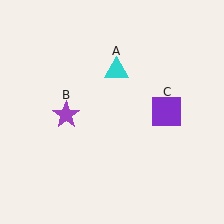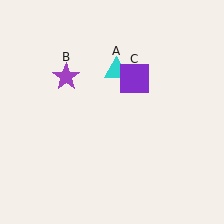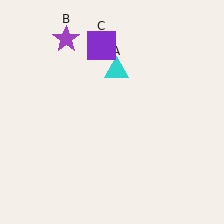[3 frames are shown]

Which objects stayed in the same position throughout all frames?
Cyan triangle (object A) remained stationary.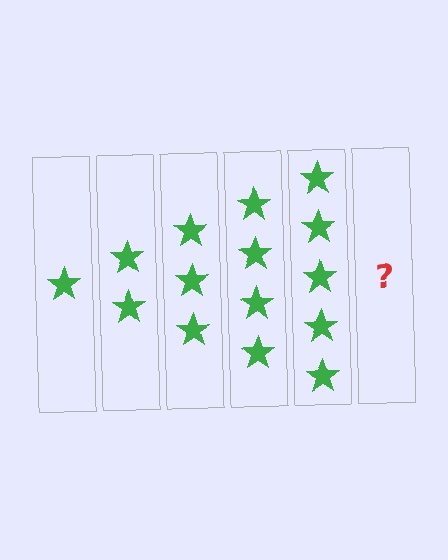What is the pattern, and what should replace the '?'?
The pattern is that each step adds one more star. The '?' should be 6 stars.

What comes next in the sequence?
The next element should be 6 stars.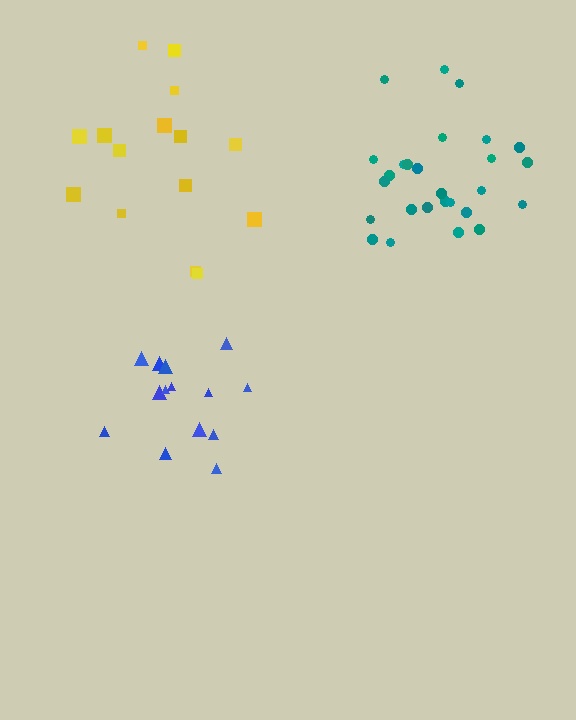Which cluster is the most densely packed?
Teal.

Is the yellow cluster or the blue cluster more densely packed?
Blue.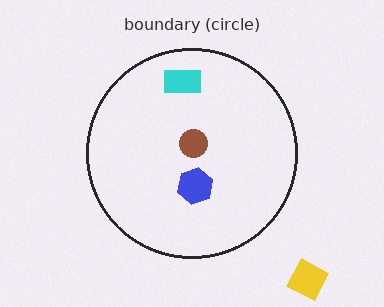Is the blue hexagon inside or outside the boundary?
Inside.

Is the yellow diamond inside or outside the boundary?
Outside.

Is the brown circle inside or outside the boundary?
Inside.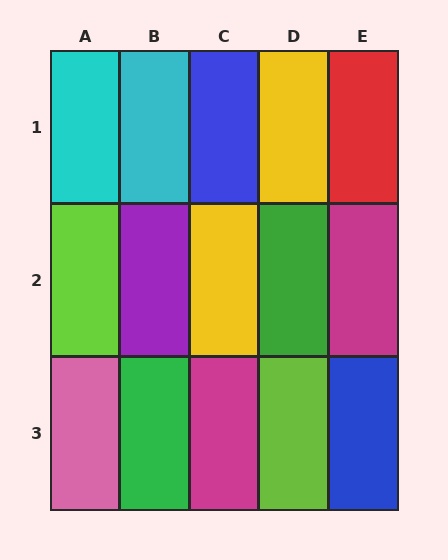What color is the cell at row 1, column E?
Red.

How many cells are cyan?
2 cells are cyan.